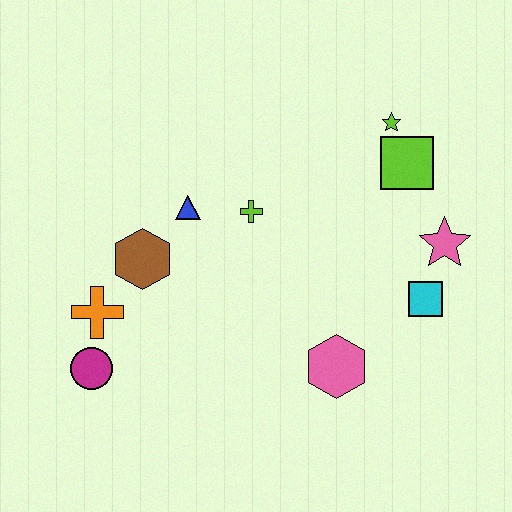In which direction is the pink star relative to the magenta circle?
The pink star is to the right of the magenta circle.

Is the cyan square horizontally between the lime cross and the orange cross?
No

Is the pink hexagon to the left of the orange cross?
No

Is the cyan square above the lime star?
No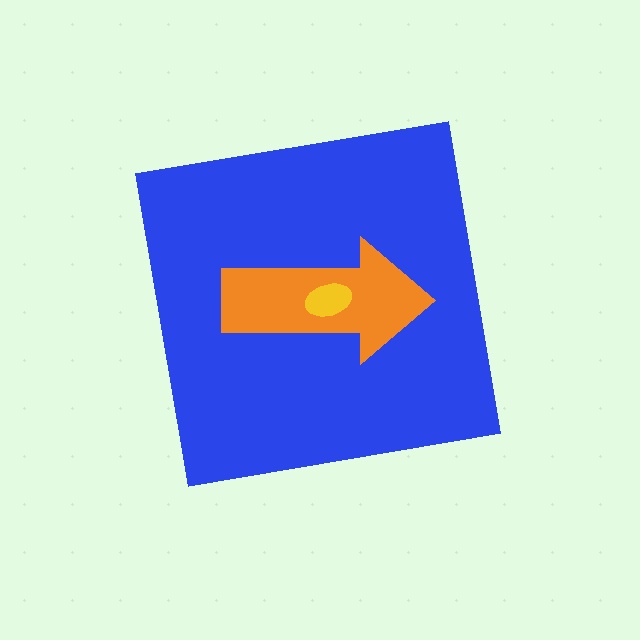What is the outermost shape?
The blue square.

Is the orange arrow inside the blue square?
Yes.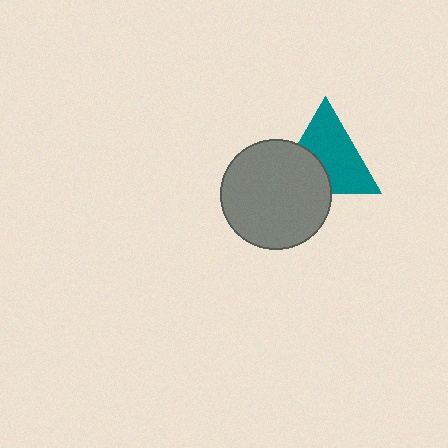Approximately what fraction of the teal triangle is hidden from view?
Roughly 35% of the teal triangle is hidden behind the gray circle.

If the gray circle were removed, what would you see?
You would see the complete teal triangle.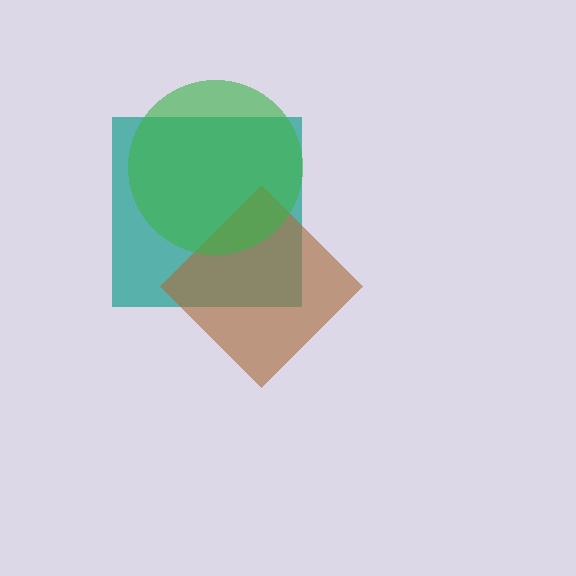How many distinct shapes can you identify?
There are 3 distinct shapes: a teal square, a brown diamond, a green circle.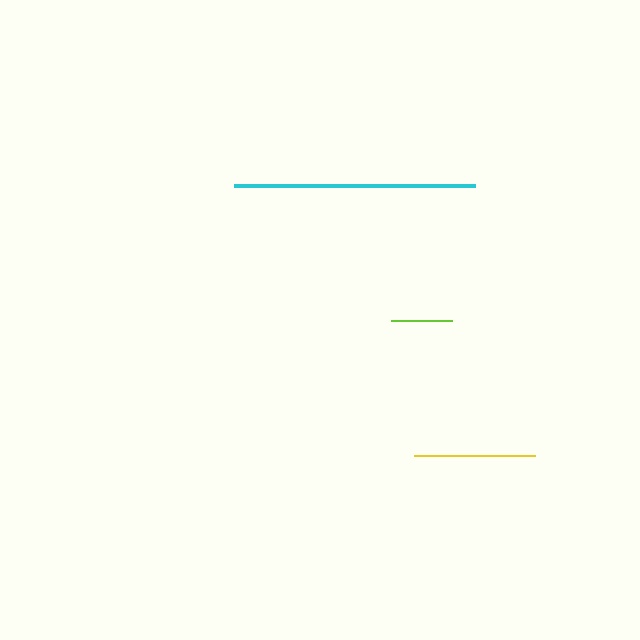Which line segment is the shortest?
The lime line is the shortest at approximately 61 pixels.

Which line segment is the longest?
The cyan line is the longest at approximately 240 pixels.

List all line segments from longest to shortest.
From longest to shortest: cyan, yellow, lime.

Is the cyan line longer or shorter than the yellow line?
The cyan line is longer than the yellow line.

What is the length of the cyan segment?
The cyan segment is approximately 240 pixels long.